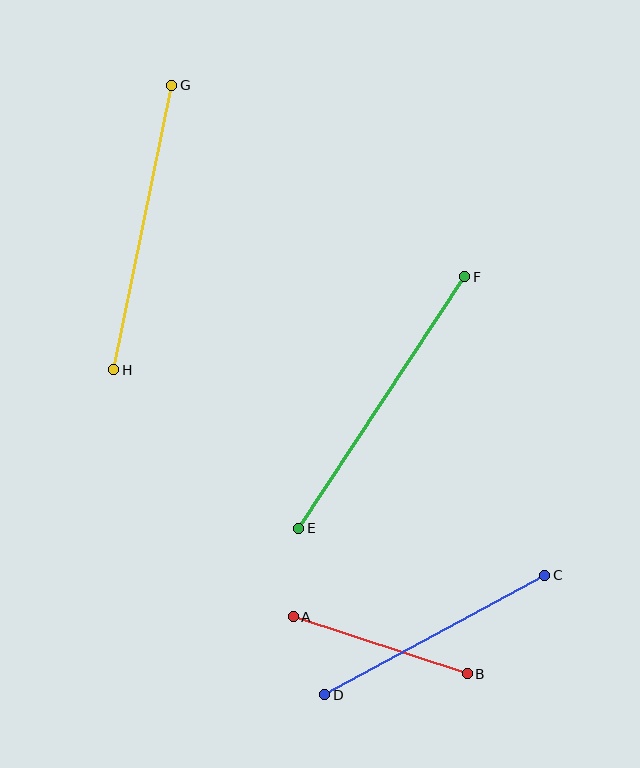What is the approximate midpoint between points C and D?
The midpoint is at approximately (435, 635) pixels.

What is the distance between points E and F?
The distance is approximately 301 pixels.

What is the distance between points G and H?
The distance is approximately 290 pixels.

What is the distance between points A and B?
The distance is approximately 183 pixels.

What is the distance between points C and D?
The distance is approximately 250 pixels.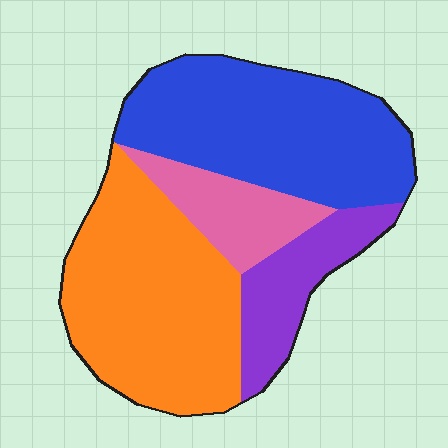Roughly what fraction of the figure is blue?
Blue covers around 35% of the figure.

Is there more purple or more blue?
Blue.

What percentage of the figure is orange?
Orange covers 38% of the figure.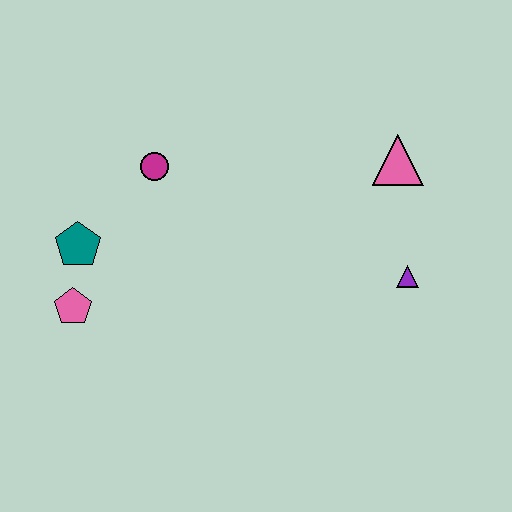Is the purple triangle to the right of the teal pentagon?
Yes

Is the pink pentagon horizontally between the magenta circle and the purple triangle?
No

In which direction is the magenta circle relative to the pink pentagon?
The magenta circle is above the pink pentagon.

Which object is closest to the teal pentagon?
The pink pentagon is closest to the teal pentagon.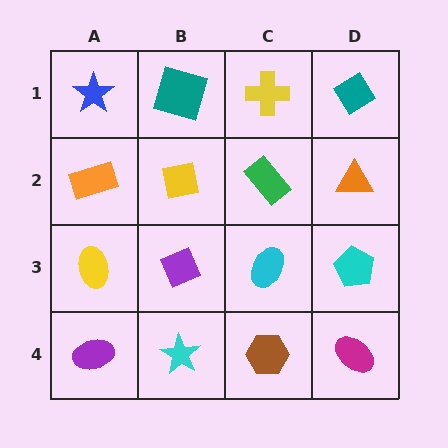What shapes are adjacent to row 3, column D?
An orange triangle (row 2, column D), a magenta ellipse (row 4, column D), a cyan ellipse (row 3, column C).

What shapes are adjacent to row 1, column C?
A green rectangle (row 2, column C), a teal square (row 1, column B), a teal diamond (row 1, column D).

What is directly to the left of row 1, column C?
A teal square.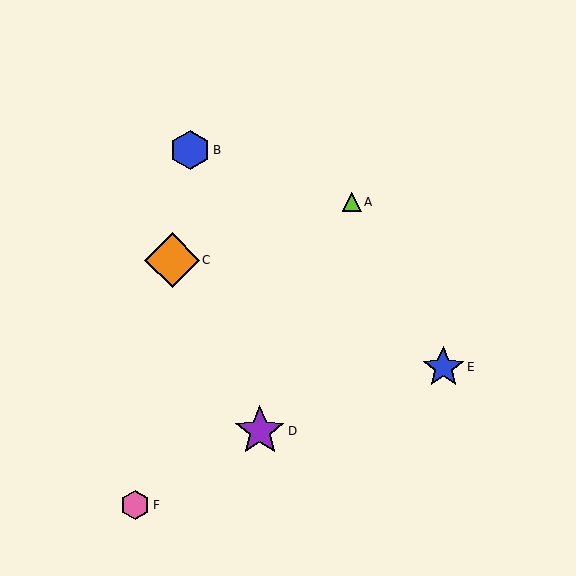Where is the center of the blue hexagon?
The center of the blue hexagon is at (190, 150).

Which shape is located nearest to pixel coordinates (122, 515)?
The pink hexagon (labeled F) at (135, 505) is nearest to that location.